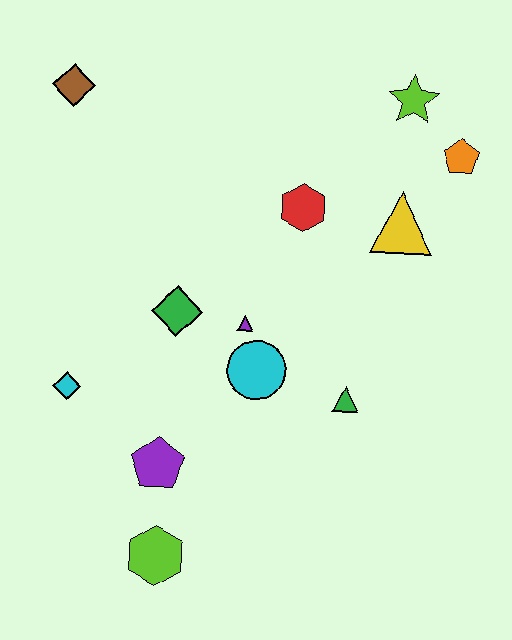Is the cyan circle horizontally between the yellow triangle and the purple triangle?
Yes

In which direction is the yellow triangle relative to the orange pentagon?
The yellow triangle is below the orange pentagon.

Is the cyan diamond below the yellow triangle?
Yes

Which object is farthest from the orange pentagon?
The lime hexagon is farthest from the orange pentagon.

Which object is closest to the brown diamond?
The green diamond is closest to the brown diamond.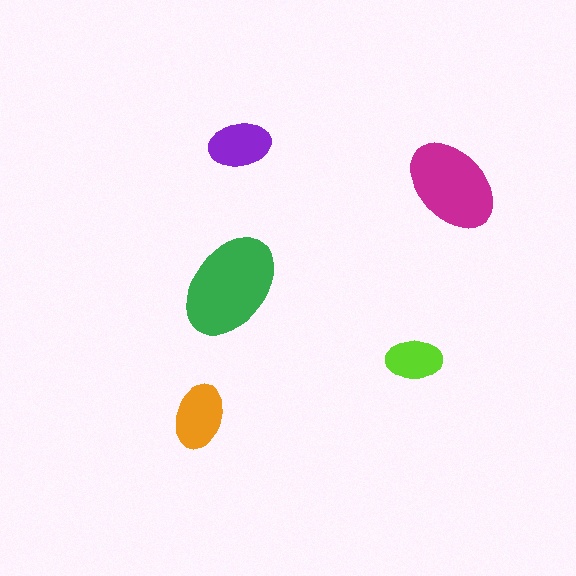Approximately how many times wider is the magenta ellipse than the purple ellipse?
About 1.5 times wider.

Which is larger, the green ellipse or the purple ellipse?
The green one.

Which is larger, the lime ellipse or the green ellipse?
The green one.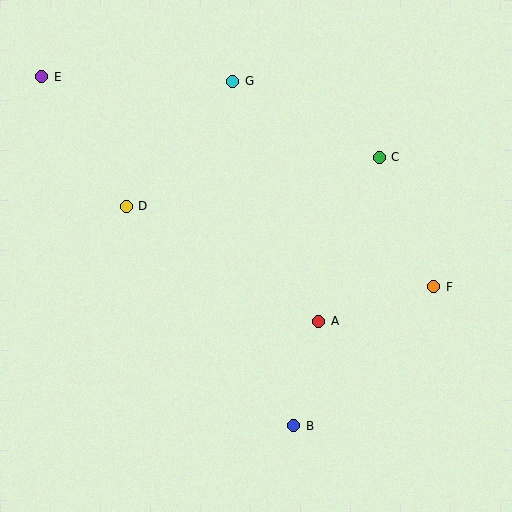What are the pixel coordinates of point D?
Point D is at (126, 206).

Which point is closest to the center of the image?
Point A at (319, 321) is closest to the center.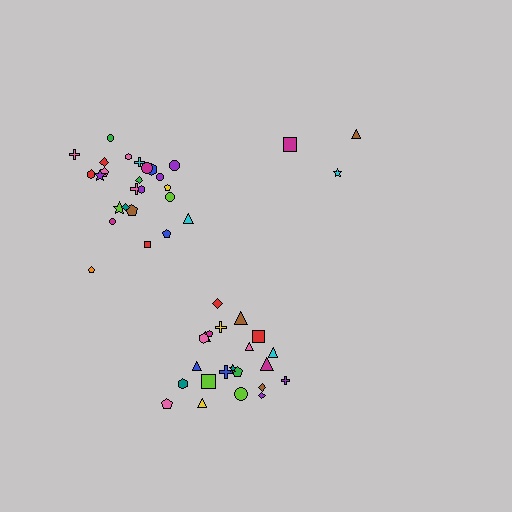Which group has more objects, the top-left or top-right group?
The top-left group.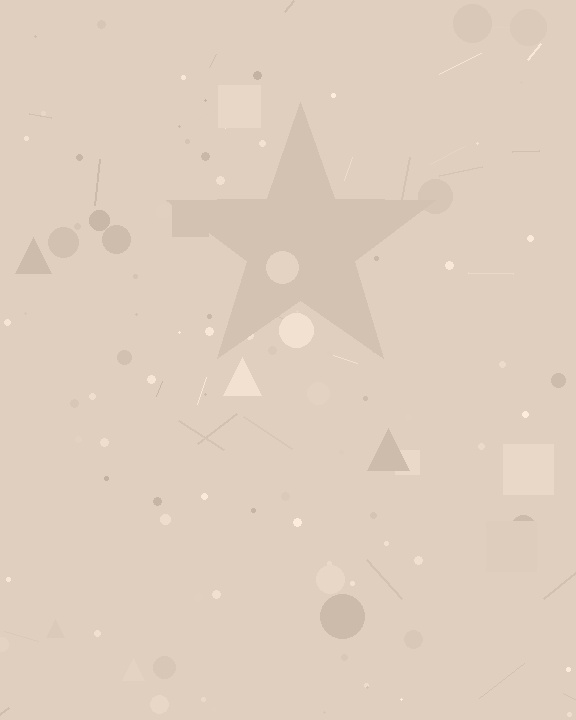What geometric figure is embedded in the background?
A star is embedded in the background.